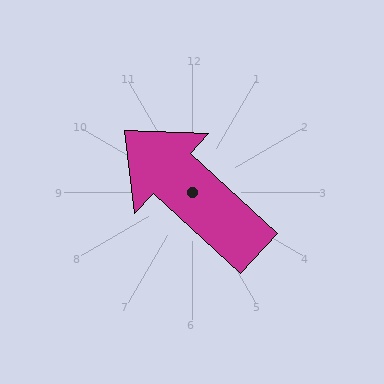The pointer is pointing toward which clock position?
Roughly 10 o'clock.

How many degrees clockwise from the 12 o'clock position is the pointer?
Approximately 313 degrees.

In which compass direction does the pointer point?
Northwest.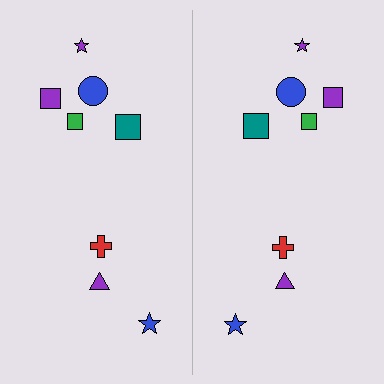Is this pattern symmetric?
Yes, this pattern has bilateral (reflection) symmetry.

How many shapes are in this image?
There are 16 shapes in this image.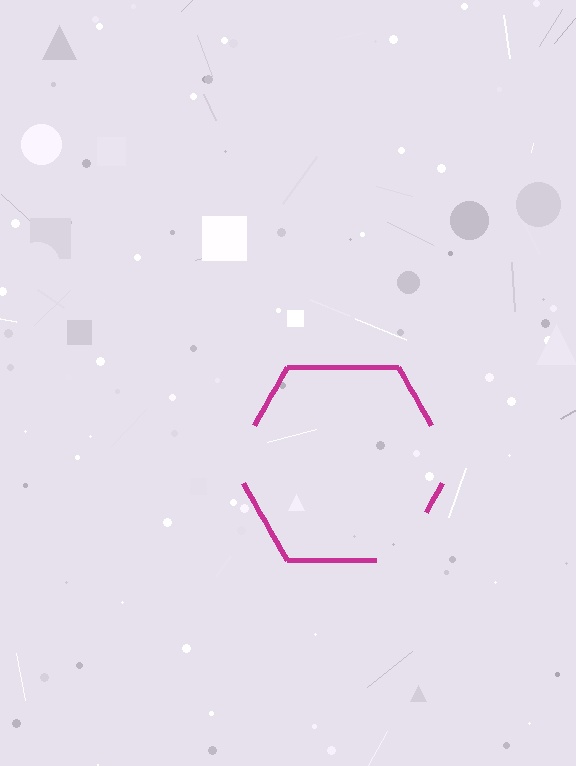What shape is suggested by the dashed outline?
The dashed outline suggests a hexagon.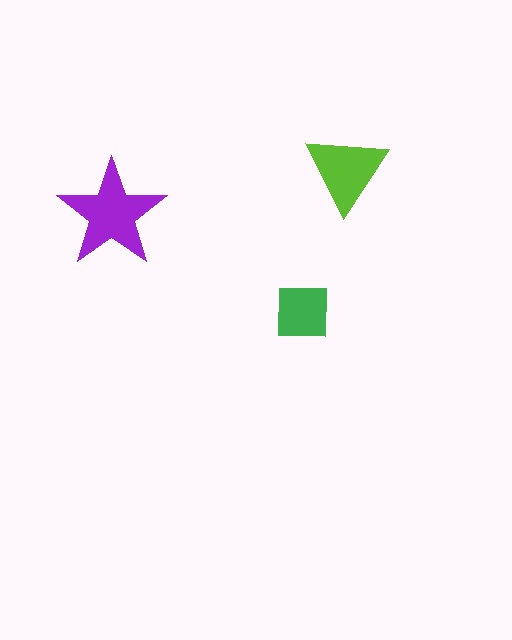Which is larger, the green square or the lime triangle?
The lime triangle.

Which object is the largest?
The purple star.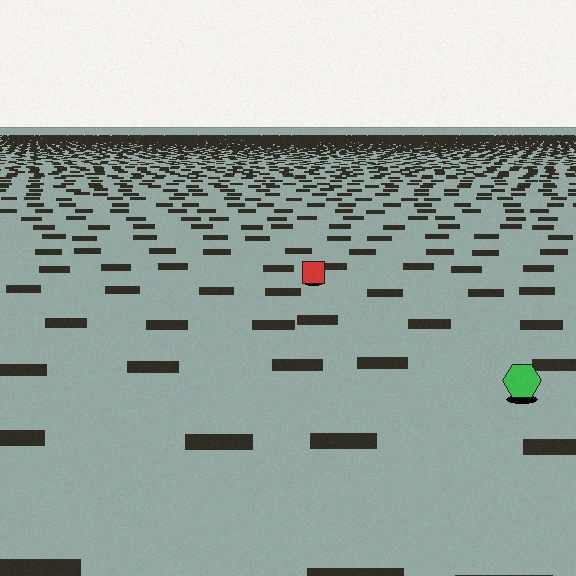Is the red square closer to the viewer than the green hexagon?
No. The green hexagon is closer — you can tell from the texture gradient: the ground texture is coarser near it.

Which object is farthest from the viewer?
The red square is farthest from the viewer. It appears smaller and the ground texture around it is denser.